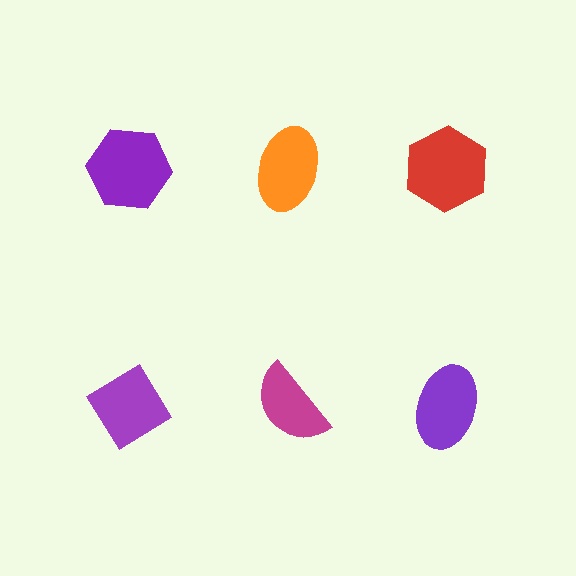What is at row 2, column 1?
A purple diamond.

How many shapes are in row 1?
3 shapes.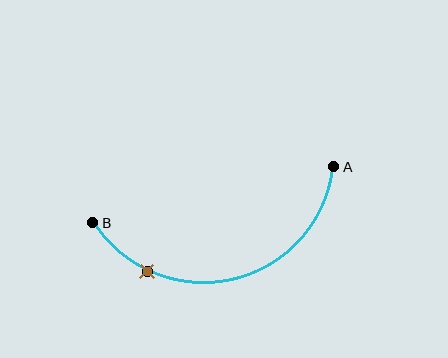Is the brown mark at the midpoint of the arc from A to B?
No. The brown mark lies on the arc but is closer to endpoint B. The arc midpoint would be at the point on the curve equidistant along the arc from both A and B.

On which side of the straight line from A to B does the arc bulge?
The arc bulges below the straight line connecting A and B.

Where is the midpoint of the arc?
The arc midpoint is the point on the curve farthest from the straight line joining A and B. It sits below that line.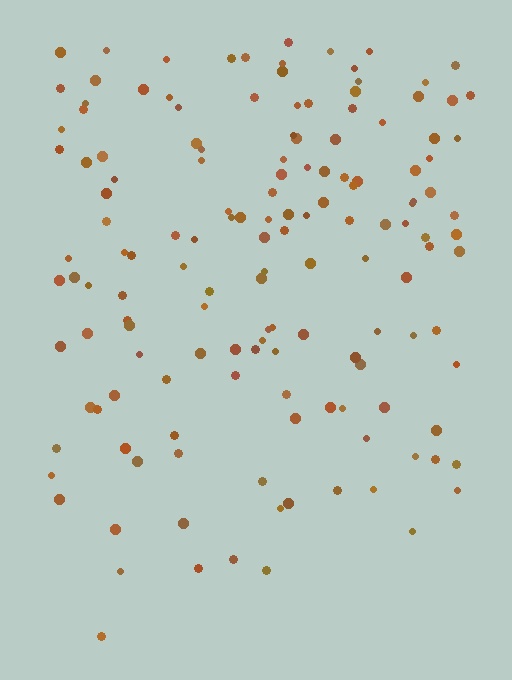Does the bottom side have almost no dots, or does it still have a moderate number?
Still a moderate number, just noticeably fewer than the top.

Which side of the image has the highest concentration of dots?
The top.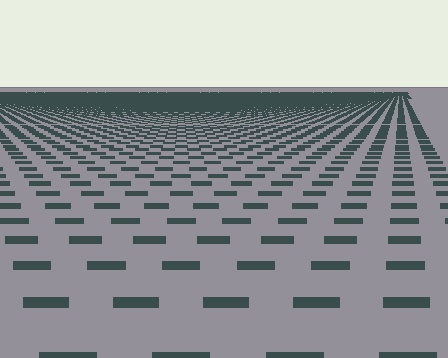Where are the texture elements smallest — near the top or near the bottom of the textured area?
Near the top.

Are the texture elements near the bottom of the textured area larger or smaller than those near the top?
Larger. Near the bottom, elements are closer to the viewer and appear at a bigger on-screen size.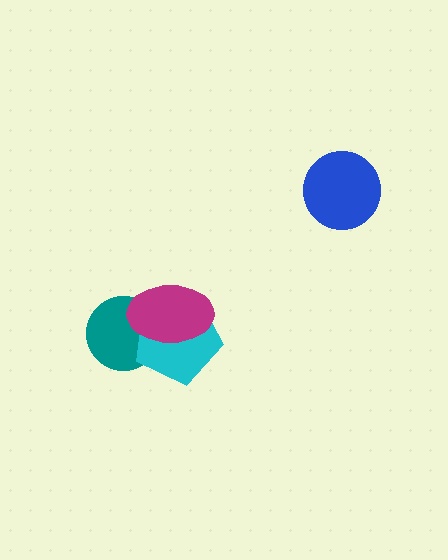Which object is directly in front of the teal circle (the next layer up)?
The cyan pentagon is directly in front of the teal circle.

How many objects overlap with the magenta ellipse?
2 objects overlap with the magenta ellipse.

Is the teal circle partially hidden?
Yes, it is partially covered by another shape.